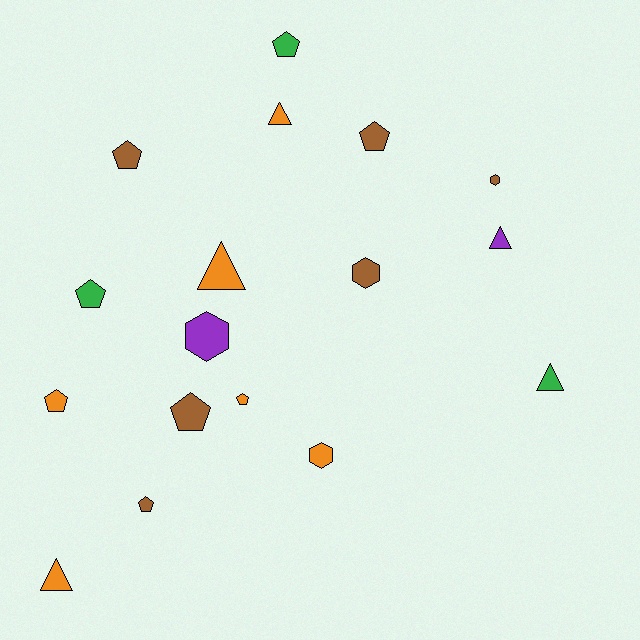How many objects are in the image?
There are 17 objects.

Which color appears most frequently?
Brown, with 6 objects.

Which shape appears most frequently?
Pentagon, with 8 objects.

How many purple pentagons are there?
There are no purple pentagons.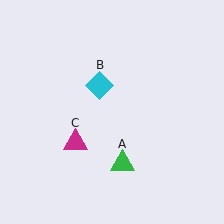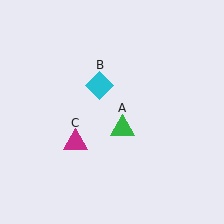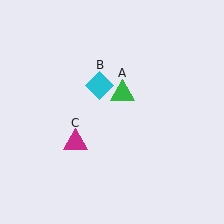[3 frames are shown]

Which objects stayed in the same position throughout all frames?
Cyan diamond (object B) and magenta triangle (object C) remained stationary.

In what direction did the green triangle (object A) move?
The green triangle (object A) moved up.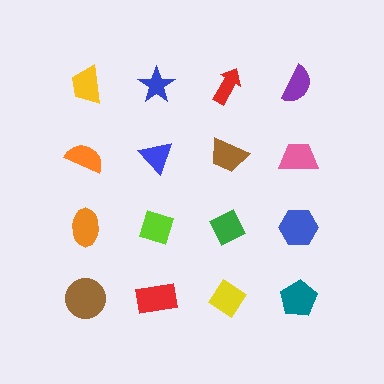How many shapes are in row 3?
4 shapes.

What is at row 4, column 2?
A red rectangle.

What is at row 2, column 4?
A pink trapezoid.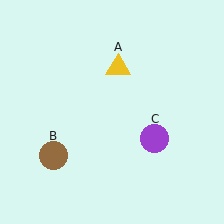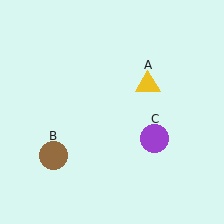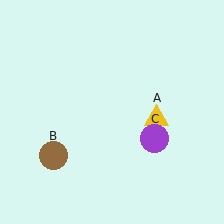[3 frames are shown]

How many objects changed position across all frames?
1 object changed position: yellow triangle (object A).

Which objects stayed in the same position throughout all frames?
Brown circle (object B) and purple circle (object C) remained stationary.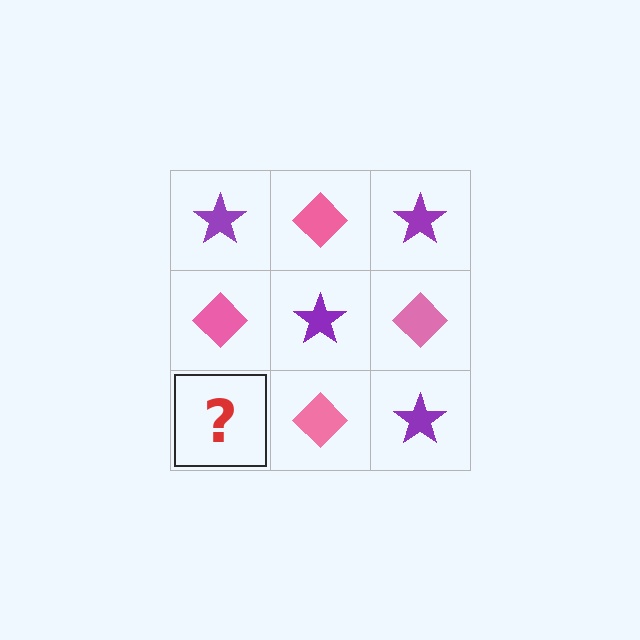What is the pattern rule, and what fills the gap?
The rule is that it alternates purple star and pink diamond in a checkerboard pattern. The gap should be filled with a purple star.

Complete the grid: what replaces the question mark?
The question mark should be replaced with a purple star.